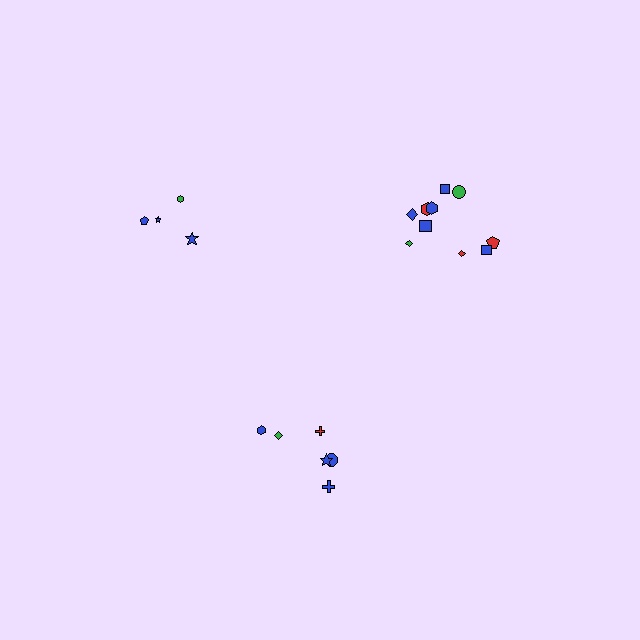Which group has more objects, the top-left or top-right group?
The top-right group.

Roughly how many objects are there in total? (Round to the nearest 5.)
Roughly 20 objects in total.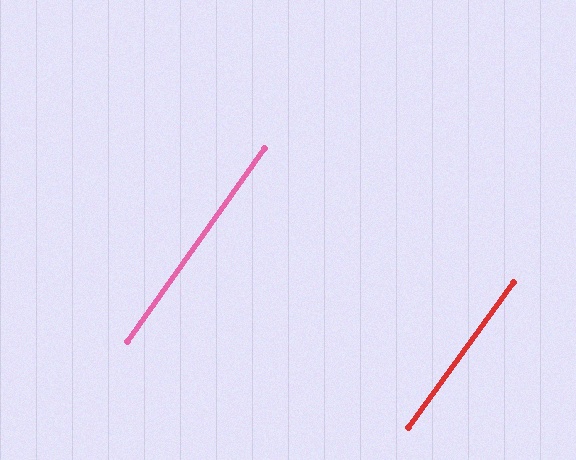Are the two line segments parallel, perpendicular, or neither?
Parallel — their directions differ by only 0.4°.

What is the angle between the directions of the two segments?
Approximately 0 degrees.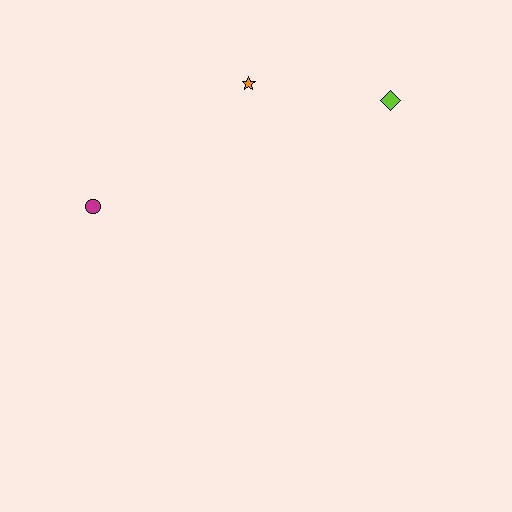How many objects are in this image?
There are 3 objects.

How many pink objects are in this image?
There are no pink objects.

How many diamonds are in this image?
There is 1 diamond.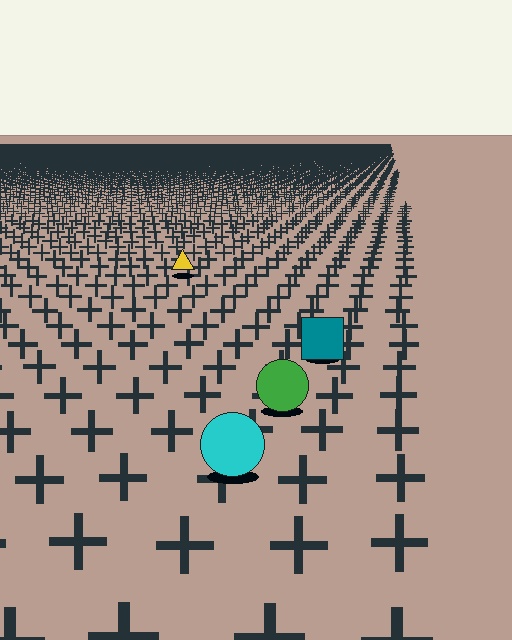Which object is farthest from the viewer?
The yellow triangle is farthest from the viewer. It appears smaller and the ground texture around it is denser.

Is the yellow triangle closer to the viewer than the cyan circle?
No. The cyan circle is closer — you can tell from the texture gradient: the ground texture is coarser near it.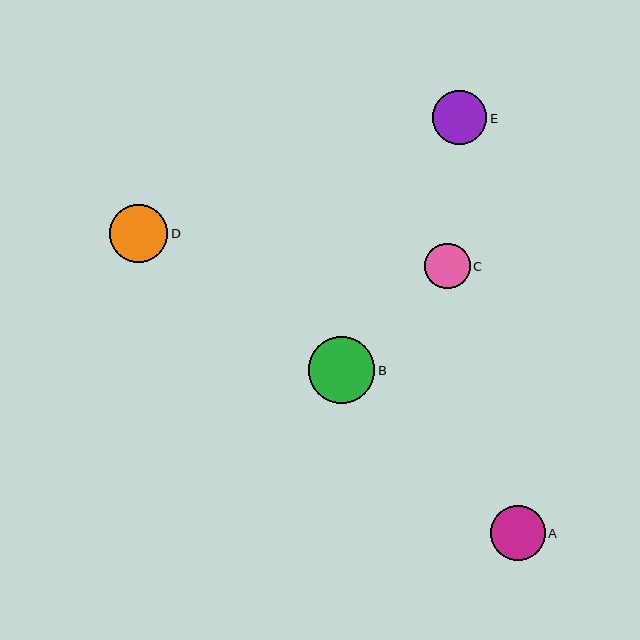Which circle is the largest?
Circle B is the largest with a size of approximately 66 pixels.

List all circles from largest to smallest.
From largest to smallest: B, D, A, E, C.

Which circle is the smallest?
Circle C is the smallest with a size of approximately 45 pixels.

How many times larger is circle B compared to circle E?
Circle B is approximately 1.2 times the size of circle E.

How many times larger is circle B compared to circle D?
Circle B is approximately 1.1 times the size of circle D.